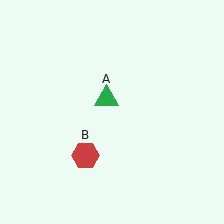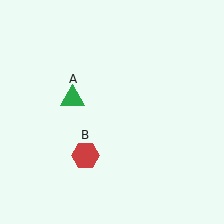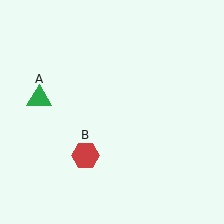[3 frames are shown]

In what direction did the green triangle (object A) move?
The green triangle (object A) moved left.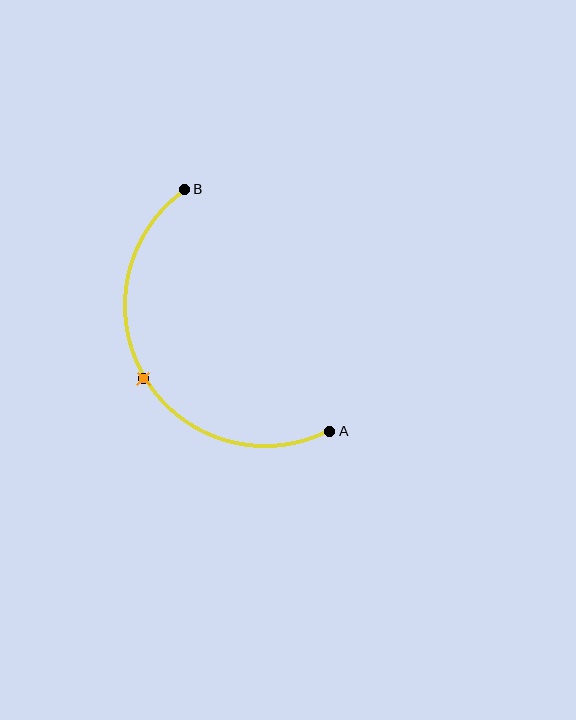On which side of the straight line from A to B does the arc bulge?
The arc bulges to the left of the straight line connecting A and B.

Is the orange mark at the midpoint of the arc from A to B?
Yes. The orange mark lies on the arc at equal arc-length from both A and B — it is the arc midpoint.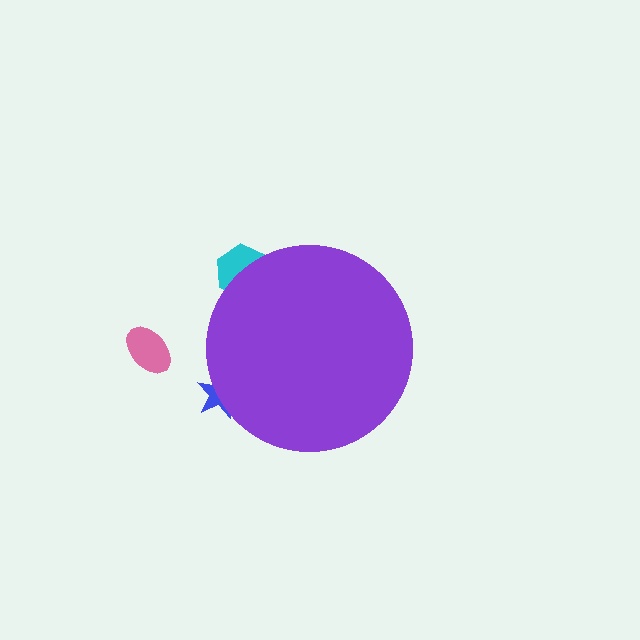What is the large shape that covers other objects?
A purple circle.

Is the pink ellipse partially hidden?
No, the pink ellipse is fully visible.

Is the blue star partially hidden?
Yes, the blue star is partially hidden behind the purple circle.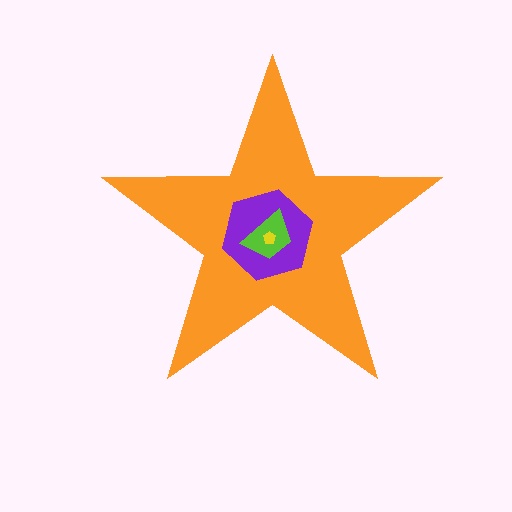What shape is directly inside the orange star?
The purple hexagon.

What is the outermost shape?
The orange star.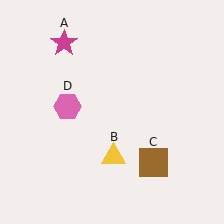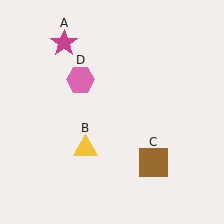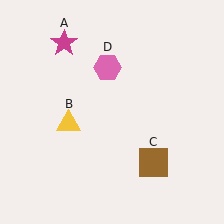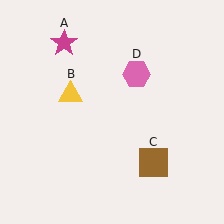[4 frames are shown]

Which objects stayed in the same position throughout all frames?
Magenta star (object A) and brown square (object C) remained stationary.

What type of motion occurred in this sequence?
The yellow triangle (object B), pink hexagon (object D) rotated clockwise around the center of the scene.